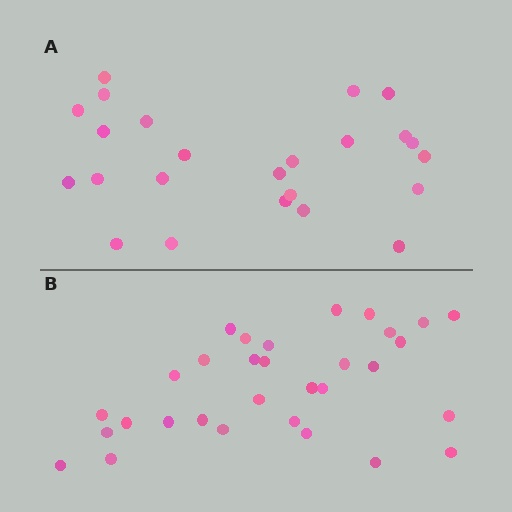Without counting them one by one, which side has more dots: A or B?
Region B (the bottom region) has more dots.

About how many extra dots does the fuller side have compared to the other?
Region B has roughly 8 or so more dots than region A.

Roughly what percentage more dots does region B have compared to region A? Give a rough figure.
About 30% more.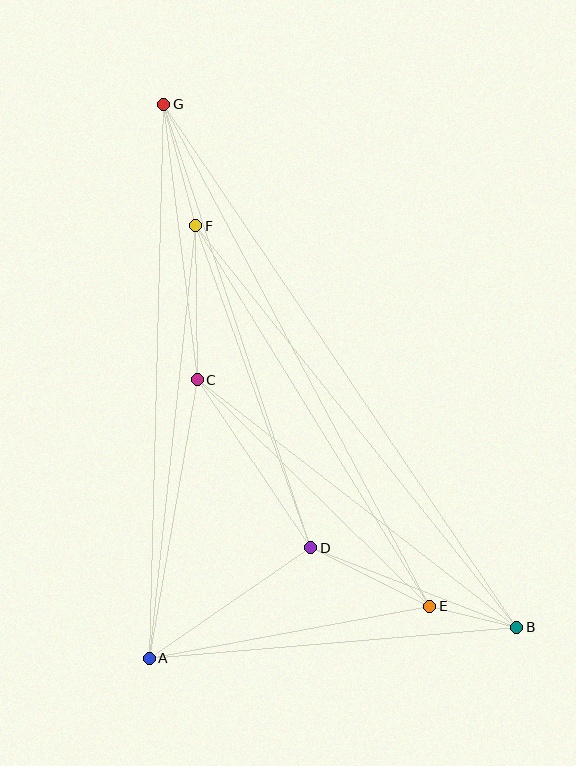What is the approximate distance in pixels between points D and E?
The distance between D and E is approximately 132 pixels.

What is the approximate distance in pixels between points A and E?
The distance between A and E is approximately 285 pixels.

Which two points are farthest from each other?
Points B and G are farthest from each other.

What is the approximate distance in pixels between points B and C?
The distance between B and C is approximately 404 pixels.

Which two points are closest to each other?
Points B and E are closest to each other.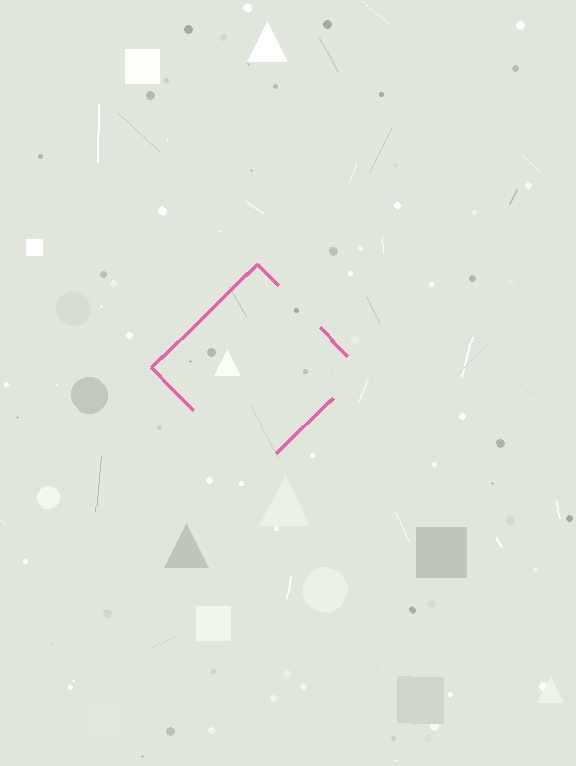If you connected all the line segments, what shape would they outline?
They would outline a diamond.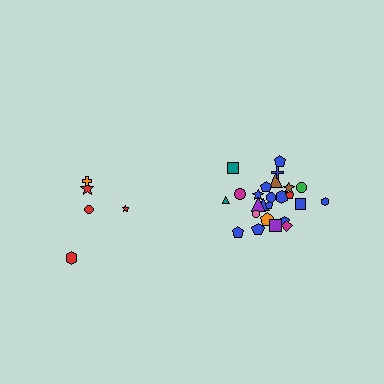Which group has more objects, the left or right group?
The right group.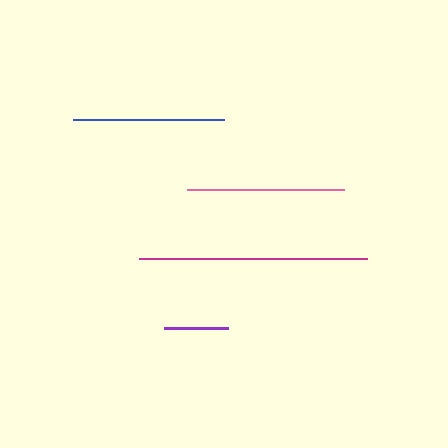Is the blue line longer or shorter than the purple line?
The blue line is longer than the purple line.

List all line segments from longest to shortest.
From longest to shortest: magenta, pink, blue, purple.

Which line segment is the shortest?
The purple line is the shortest at approximately 64 pixels.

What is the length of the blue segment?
The blue segment is approximately 151 pixels long.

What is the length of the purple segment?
The purple segment is approximately 64 pixels long.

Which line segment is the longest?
The magenta line is the longest at approximately 227 pixels.